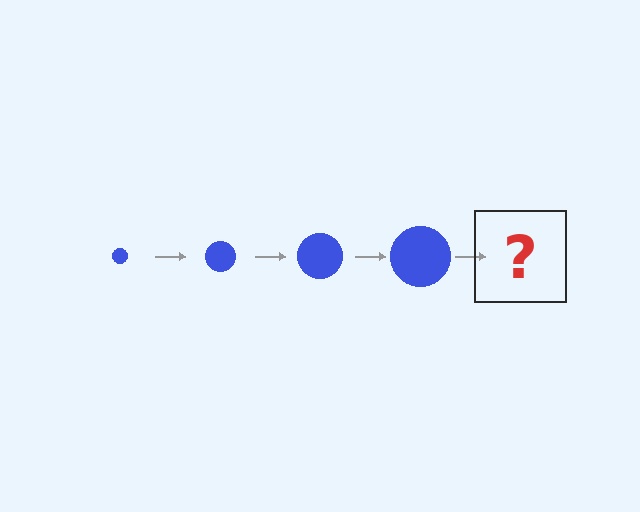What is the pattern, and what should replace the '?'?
The pattern is that the circle gets progressively larger each step. The '?' should be a blue circle, larger than the previous one.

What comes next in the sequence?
The next element should be a blue circle, larger than the previous one.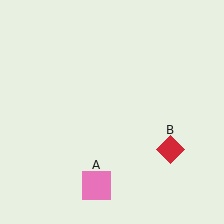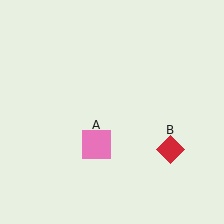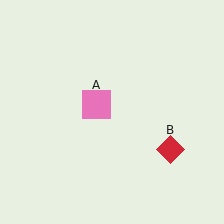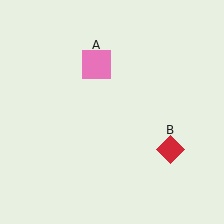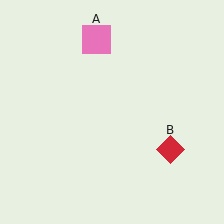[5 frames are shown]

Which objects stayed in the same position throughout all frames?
Red diamond (object B) remained stationary.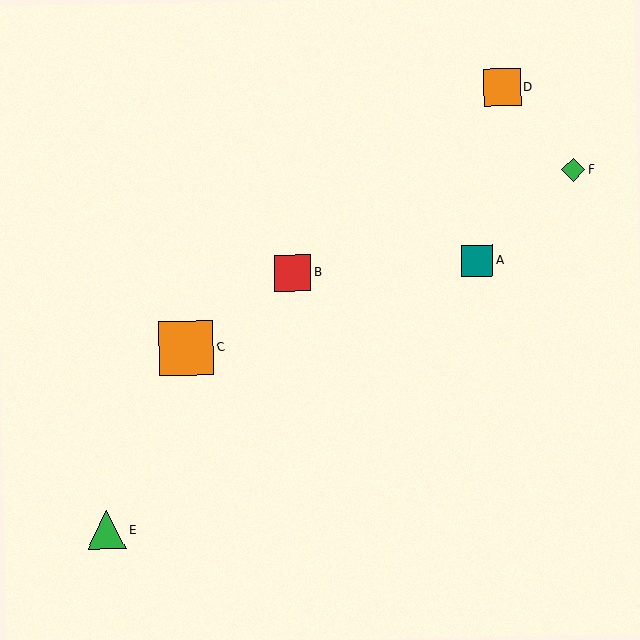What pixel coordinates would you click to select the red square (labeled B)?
Click at (292, 273) to select the red square B.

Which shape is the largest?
The orange square (labeled C) is the largest.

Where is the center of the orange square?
The center of the orange square is at (186, 348).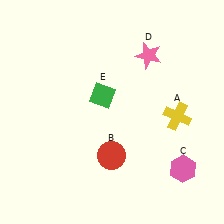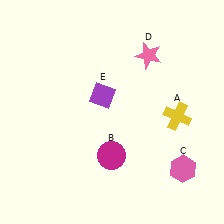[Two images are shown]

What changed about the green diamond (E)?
In Image 1, E is green. In Image 2, it changed to purple.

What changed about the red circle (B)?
In Image 1, B is red. In Image 2, it changed to magenta.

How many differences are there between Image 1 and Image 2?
There are 2 differences between the two images.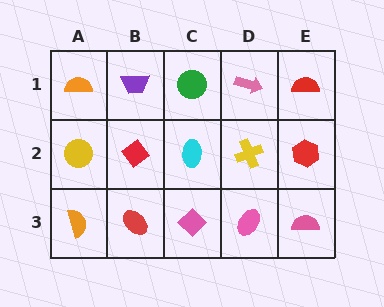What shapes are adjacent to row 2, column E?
A red semicircle (row 1, column E), a pink semicircle (row 3, column E), a yellow cross (row 2, column D).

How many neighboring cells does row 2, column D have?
4.